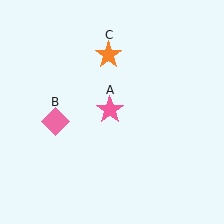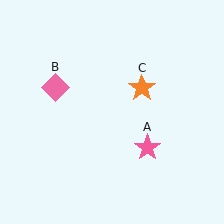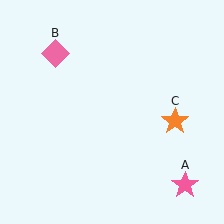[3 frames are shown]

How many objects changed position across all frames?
3 objects changed position: pink star (object A), pink diamond (object B), orange star (object C).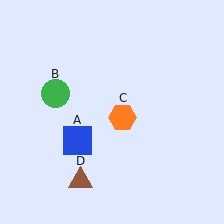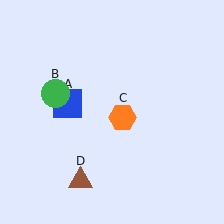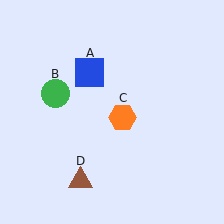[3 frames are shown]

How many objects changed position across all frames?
1 object changed position: blue square (object A).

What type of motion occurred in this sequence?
The blue square (object A) rotated clockwise around the center of the scene.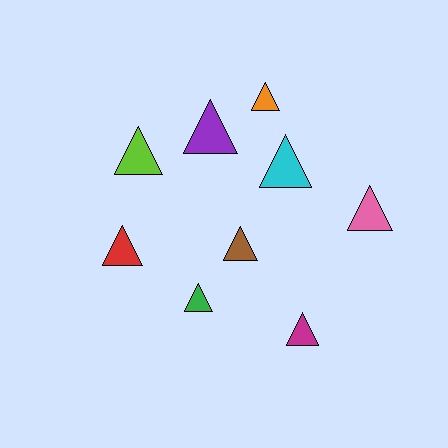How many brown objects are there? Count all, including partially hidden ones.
There is 1 brown object.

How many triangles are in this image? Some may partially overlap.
There are 9 triangles.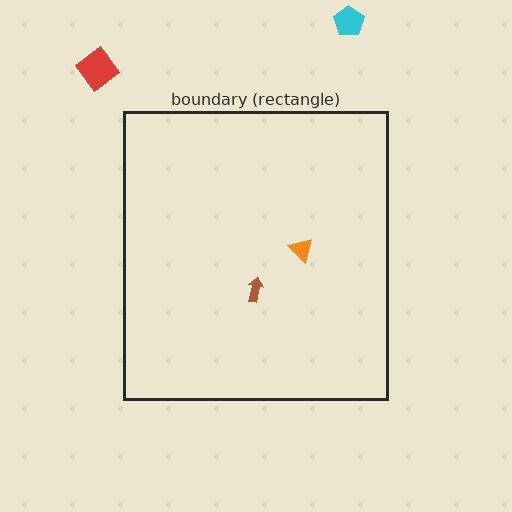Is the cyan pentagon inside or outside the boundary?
Outside.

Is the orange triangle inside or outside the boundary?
Inside.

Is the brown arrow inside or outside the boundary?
Inside.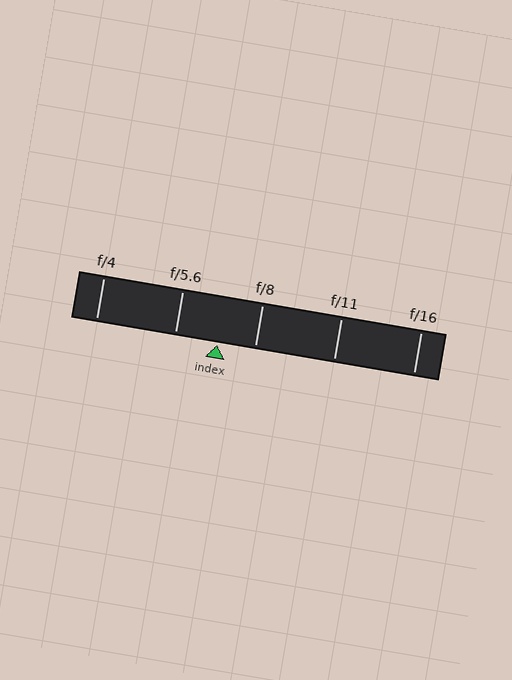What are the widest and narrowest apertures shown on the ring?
The widest aperture shown is f/4 and the narrowest is f/16.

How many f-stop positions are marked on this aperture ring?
There are 5 f-stop positions marked.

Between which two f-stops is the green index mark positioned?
The index mark is between f/5.6 and f/8.